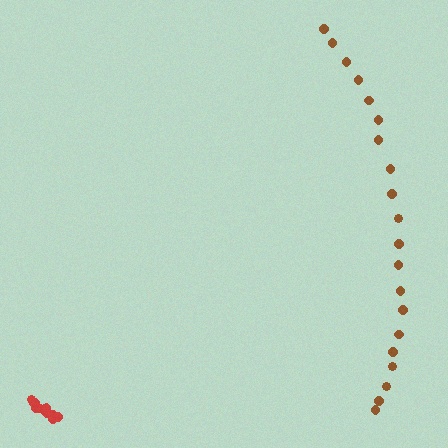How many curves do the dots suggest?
There are 2 distinct paths.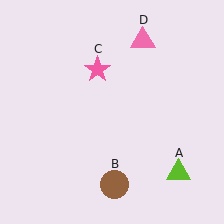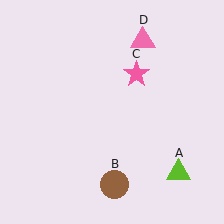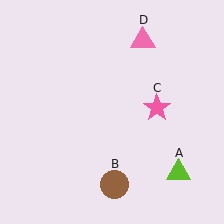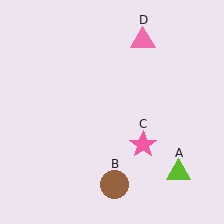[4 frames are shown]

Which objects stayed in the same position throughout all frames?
Lime triangle (object A) and brown circle (object B) and pink triangle (object D) remained stationary.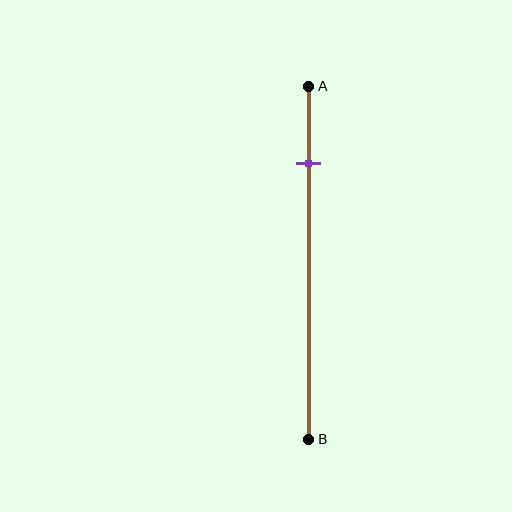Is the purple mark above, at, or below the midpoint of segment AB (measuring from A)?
The purple mark is above the midpoint of segment AB.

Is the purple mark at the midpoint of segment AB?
No, the mark is at about 20% from A, not at the 50% midpoint.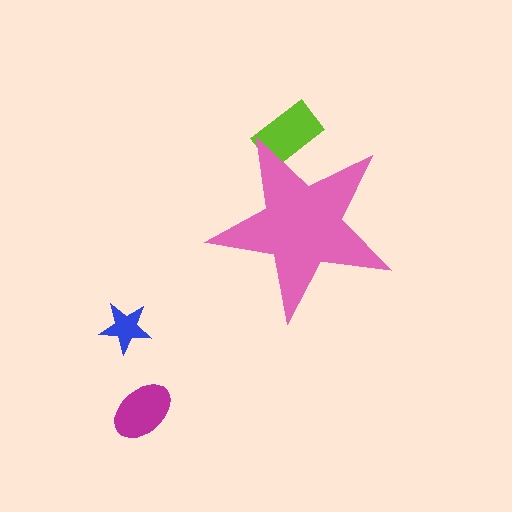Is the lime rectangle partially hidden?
Yes, the lime rectangle is partially hidden behind the pink star.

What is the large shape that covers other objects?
A pink star.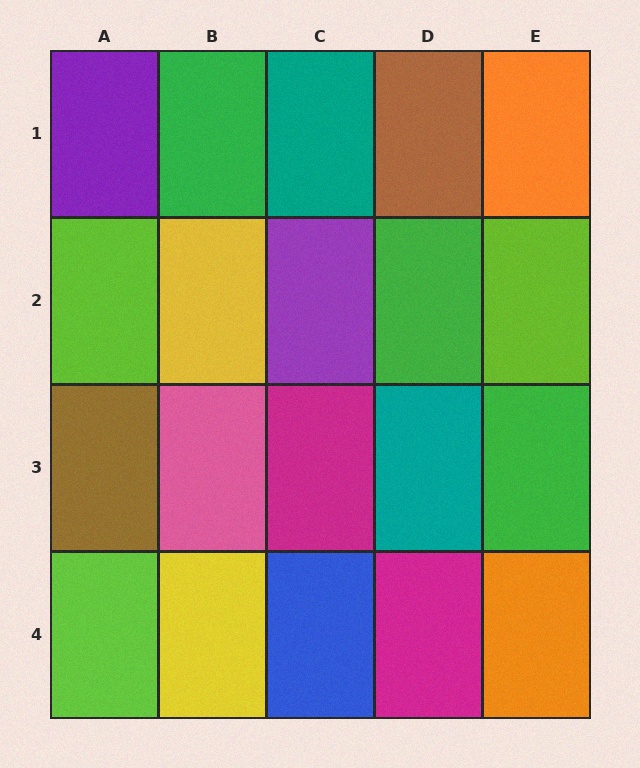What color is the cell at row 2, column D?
Green.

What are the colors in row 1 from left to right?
Purple, green, teal, brown, orange.